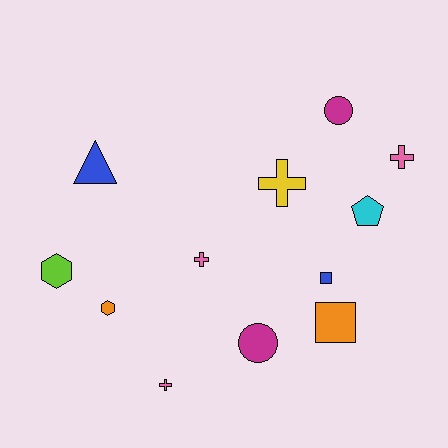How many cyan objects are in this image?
There is 1 cyan object.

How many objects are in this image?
There are 12 objects.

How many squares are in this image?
There are 2 squares.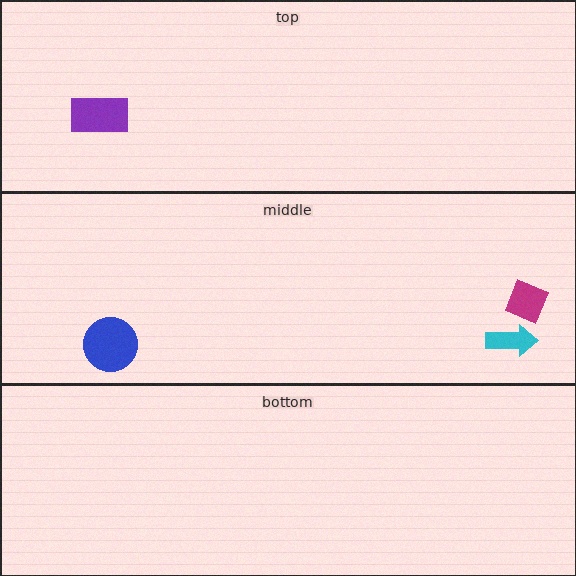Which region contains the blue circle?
The middle region.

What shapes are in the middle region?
The blue circle, the magenta diamond, the cyan arrow.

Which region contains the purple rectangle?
The top region.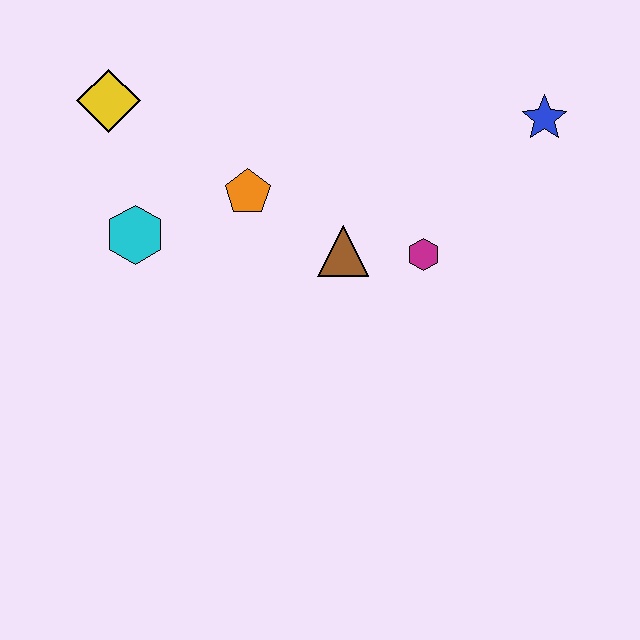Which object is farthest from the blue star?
The yellow diamond is farthest from the blue star.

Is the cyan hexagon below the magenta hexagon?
No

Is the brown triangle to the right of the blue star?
No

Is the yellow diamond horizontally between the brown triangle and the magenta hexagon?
No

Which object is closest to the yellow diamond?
The cyan hexagon is closest to the yellow diamond.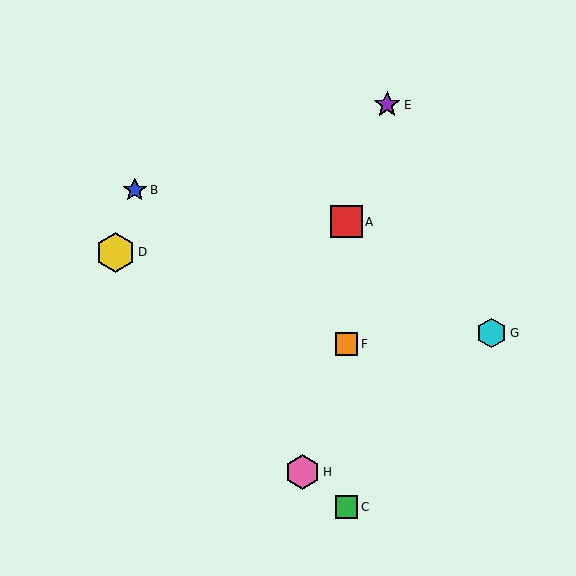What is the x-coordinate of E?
Object E is at x≈387.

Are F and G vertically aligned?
No, F is at x≈347 and G is at x≈492.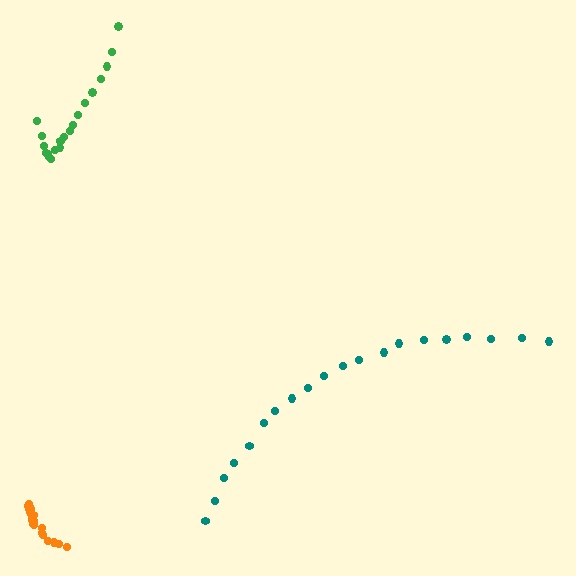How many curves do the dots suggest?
There are 3 distinct paths.